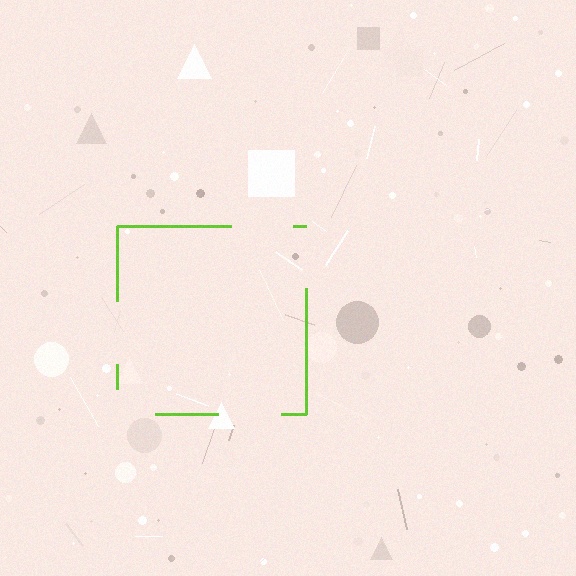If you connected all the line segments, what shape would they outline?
They would outline a square.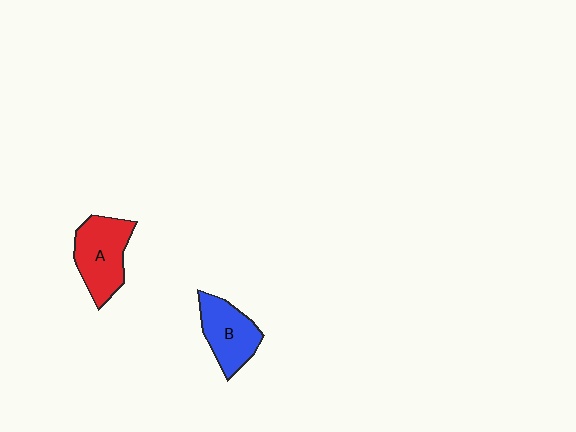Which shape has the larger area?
Shape A (red).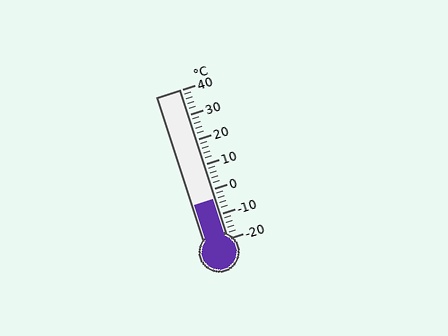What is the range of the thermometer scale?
The thermometer scale ranges from -20°C to 40°C.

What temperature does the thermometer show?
The thermometer shows approximately -4°C.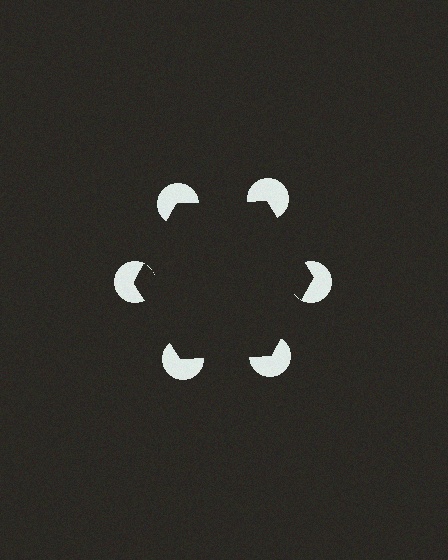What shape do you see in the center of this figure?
An illusory hexagon — its edges are inferred from the aligned wedge cuts in the pac-man discs, not physically drawn.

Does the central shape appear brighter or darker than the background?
It typically appears slightly darker than the background, even though no actual brightness change is drawn.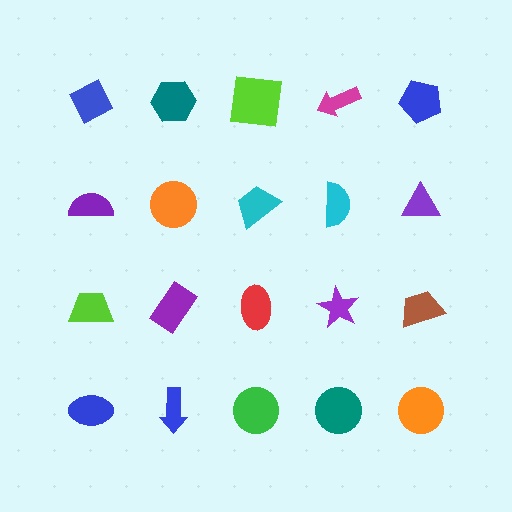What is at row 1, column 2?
A teal hexagon.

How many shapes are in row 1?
5 shapes.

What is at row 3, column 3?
A red ellipse.